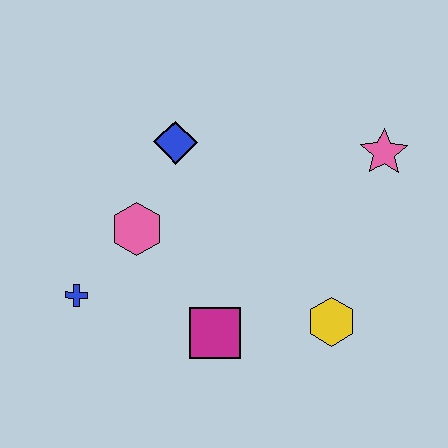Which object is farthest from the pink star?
The blue cross is farthest from the pink star.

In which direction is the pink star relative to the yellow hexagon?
The pink star is above the yellow hexagon.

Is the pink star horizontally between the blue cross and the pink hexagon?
No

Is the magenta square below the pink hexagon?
Yes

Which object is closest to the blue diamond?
The pink hexagon is closest to the blue diamond.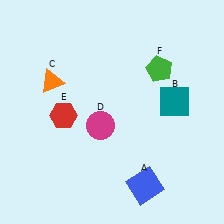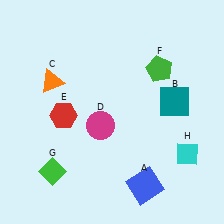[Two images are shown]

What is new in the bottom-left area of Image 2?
A green diamond (G) was added in the bottom-left area of Image 2.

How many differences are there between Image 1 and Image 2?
There are 2 differences between the two images.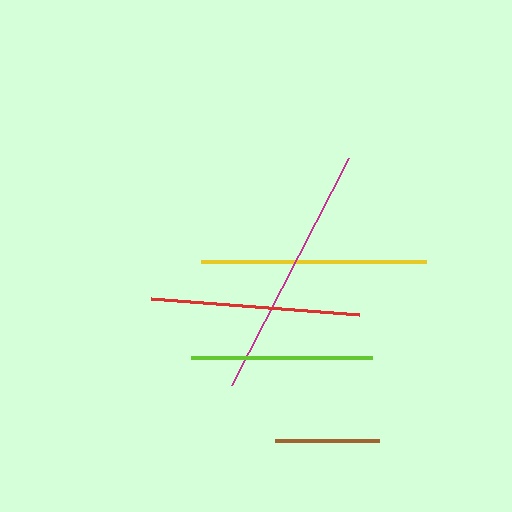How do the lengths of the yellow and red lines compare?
The yellow and red lines are approximately the same length.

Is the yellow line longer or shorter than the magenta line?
The magenta line is longer than the yellow line.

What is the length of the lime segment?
The lime segment is approximately 181 pixels long.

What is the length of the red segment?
The red segment is approximately 209 pixels long.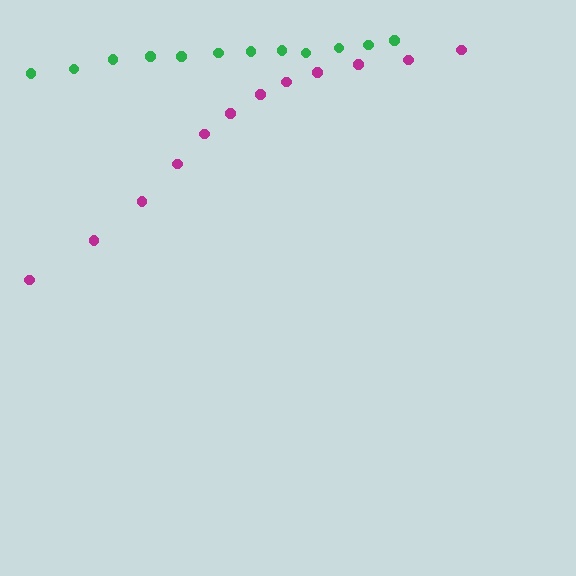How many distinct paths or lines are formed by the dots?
There are 2 distinct paths.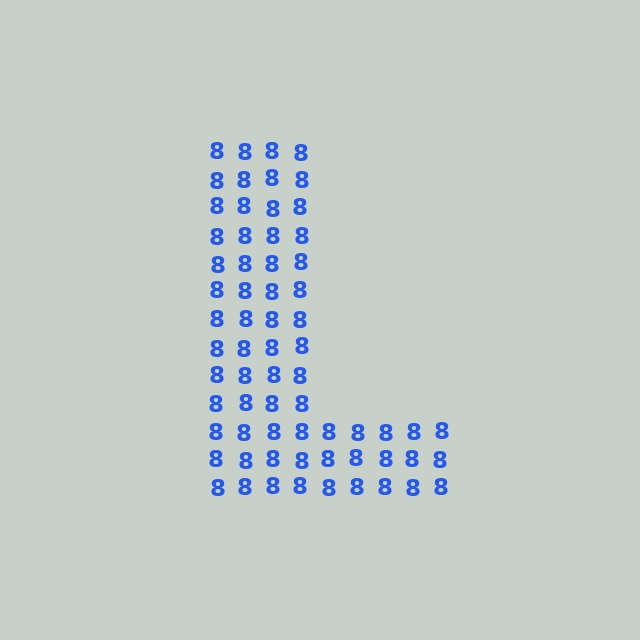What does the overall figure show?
The overall figure shows the letter L.